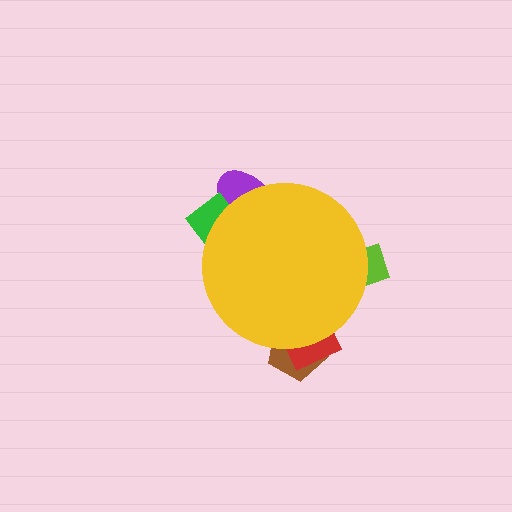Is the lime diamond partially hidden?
Yes, the lime diamond is partially hidden behind the yellow circle.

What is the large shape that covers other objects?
A yellow circle.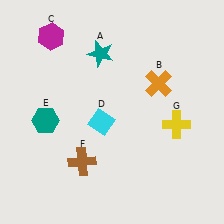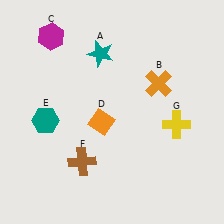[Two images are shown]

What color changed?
The diamond (D) changed from cyan in Image 1 to orange in Image 2.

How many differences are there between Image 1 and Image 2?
There is 1 difference between the two images.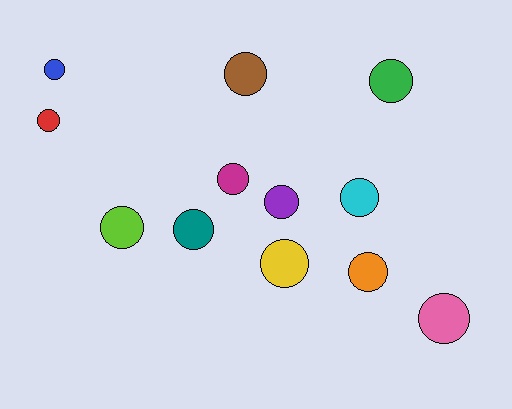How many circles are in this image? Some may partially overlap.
There are 12 circles.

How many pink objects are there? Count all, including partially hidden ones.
There is 1 pink object.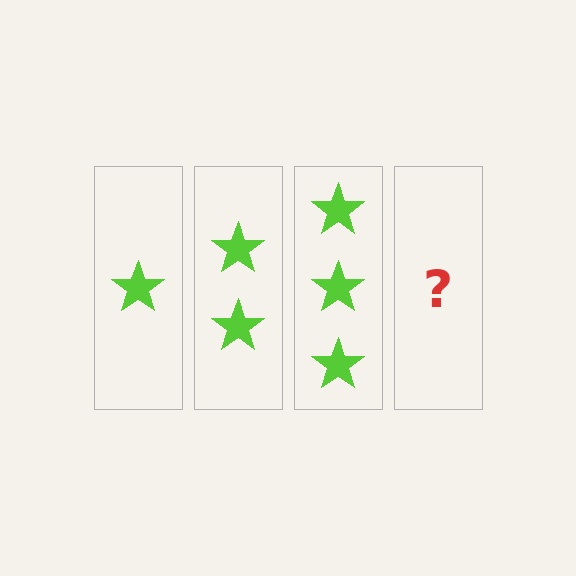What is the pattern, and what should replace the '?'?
The pattern is that each step adds one more star. The '?' should be 4 stars.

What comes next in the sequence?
The next element should be 4 stars.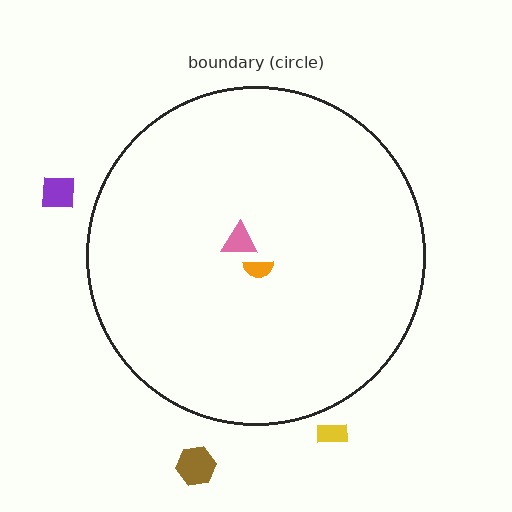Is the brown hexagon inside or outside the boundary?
Outside.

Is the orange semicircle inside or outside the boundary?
Inside.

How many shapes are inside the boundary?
2 inside, 3 outside.